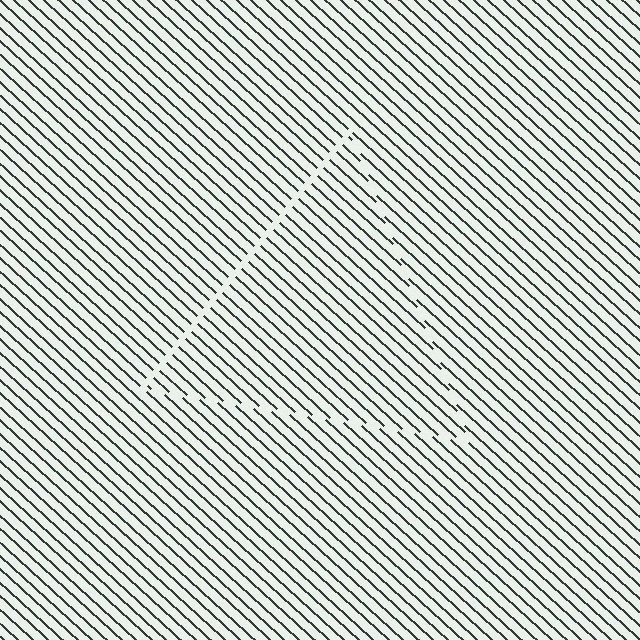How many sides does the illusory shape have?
3 sides — the line-ends trace a triangle.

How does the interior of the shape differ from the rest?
The interior of the shape contains the same grating, shifted by half a period — the contour is defined by the phase discontinuity where line-ends from the inner and outer gratings abut.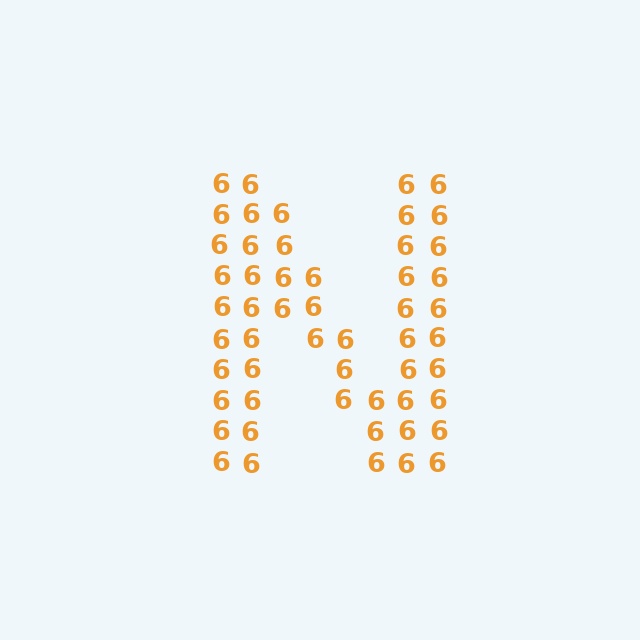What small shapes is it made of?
It is made of small digit 6's.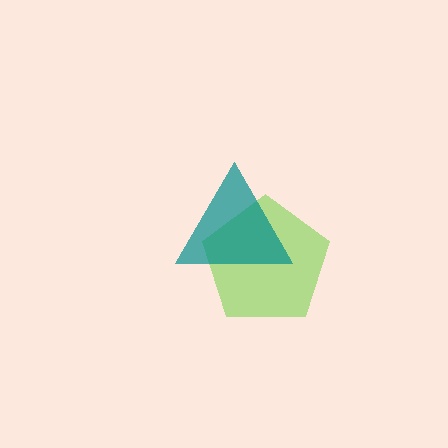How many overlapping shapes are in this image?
There are 2 overlapping shapes in the image.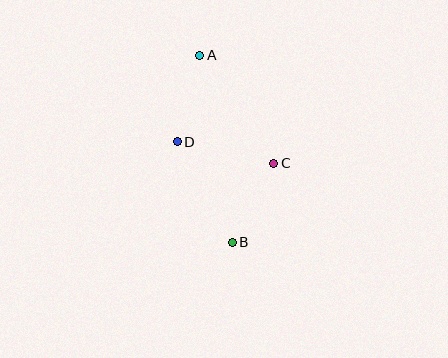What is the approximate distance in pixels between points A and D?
The distance between A and D is approximately 90 pixels.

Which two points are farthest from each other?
Points A and B are farthest from each other.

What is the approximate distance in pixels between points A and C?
The distance between A and C is approximately 131 pixels.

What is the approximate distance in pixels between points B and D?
The distance between B and D is approximately 114 pixels.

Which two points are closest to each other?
Points B and C are closest to each other.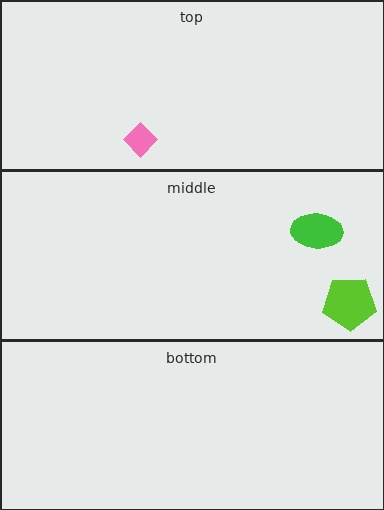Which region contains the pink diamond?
The top region.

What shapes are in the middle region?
The lime pentagon, the green ellipse.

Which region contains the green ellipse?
The middle region.